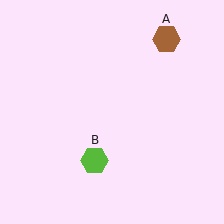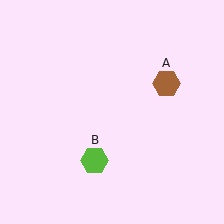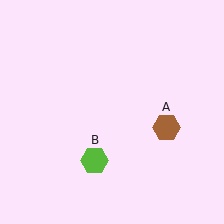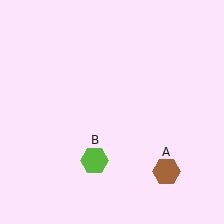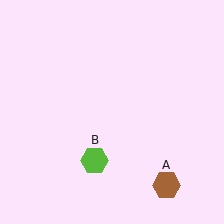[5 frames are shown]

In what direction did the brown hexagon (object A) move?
The brown hexagon (object A) moved down.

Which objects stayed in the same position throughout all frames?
Lime hexagon (object B) remained stationary.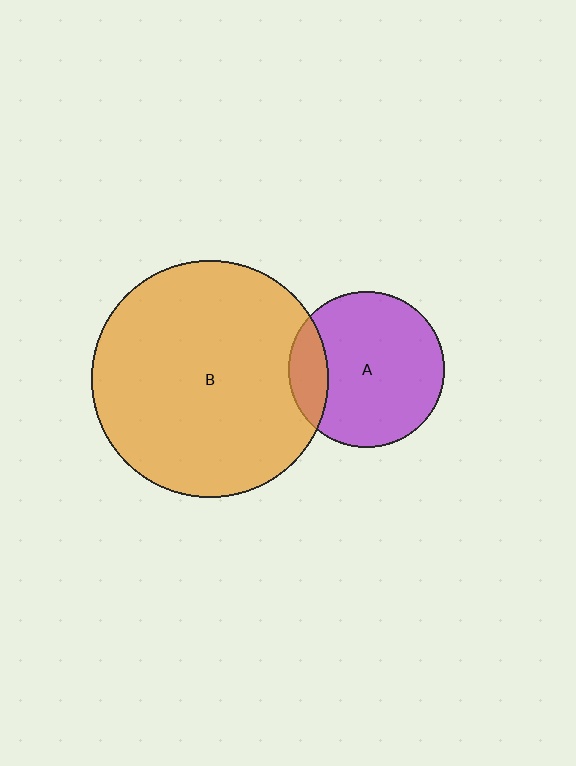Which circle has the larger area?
Circle B (orange).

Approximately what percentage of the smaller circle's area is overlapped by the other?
Approximately 15%.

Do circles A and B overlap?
Yes.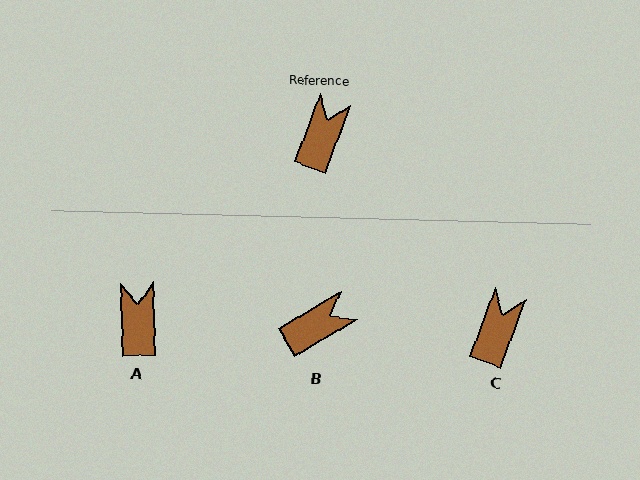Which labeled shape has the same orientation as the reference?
C.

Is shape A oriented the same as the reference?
No, it is off by about 23 degrees.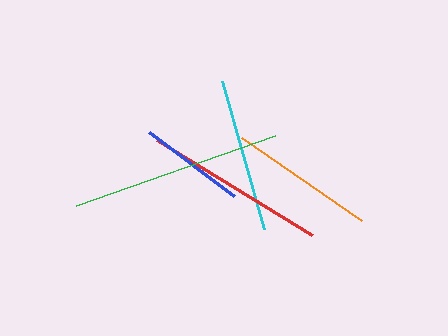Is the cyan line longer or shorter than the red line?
The red line is longer than the cyan line.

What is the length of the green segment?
The green segment is approximately 211 pixels long.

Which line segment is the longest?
The green line is the longest at approximately 211 pixels.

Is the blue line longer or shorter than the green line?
The green line is longer than the blue line.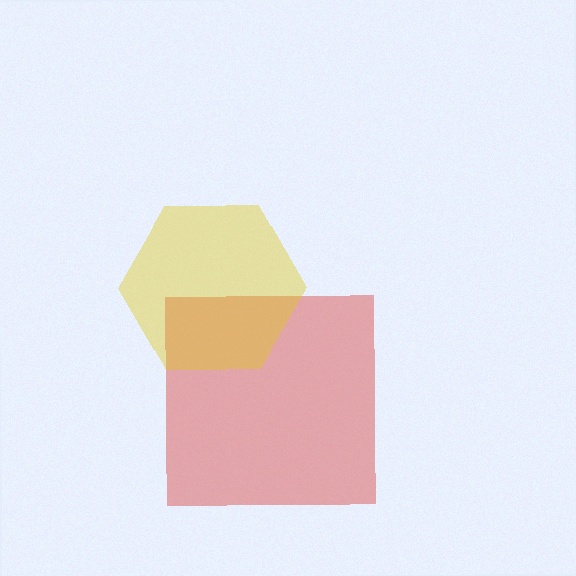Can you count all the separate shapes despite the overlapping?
Yes, there are 2 separate shapes.